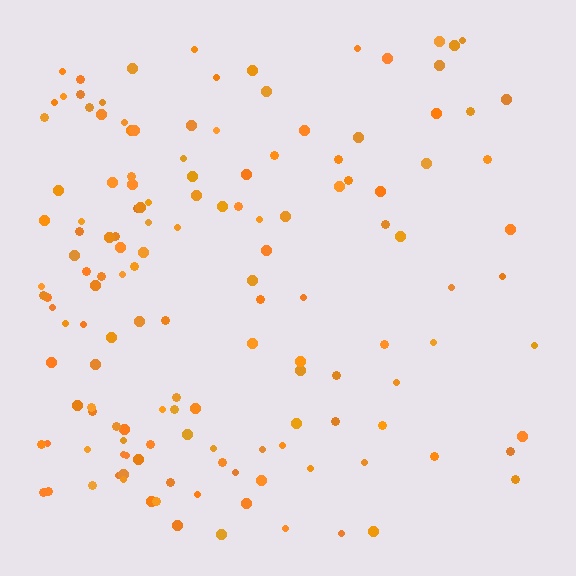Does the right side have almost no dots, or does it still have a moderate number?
Still a moderate number, just noticeably fewer than the left.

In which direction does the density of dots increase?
From right to left, with the left side densest.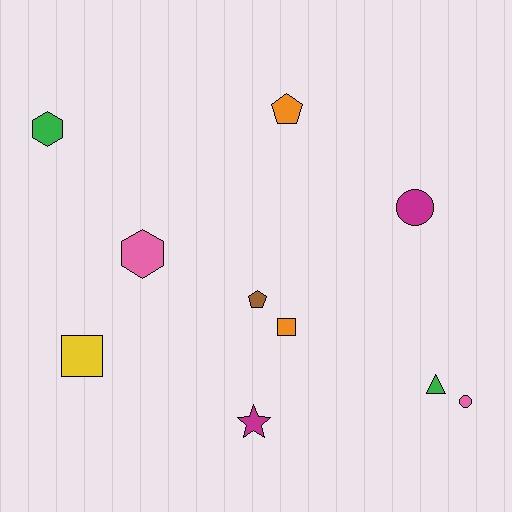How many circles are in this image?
There are 2 circles.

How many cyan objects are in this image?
There are no cyan objects.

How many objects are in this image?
There are 10 objects.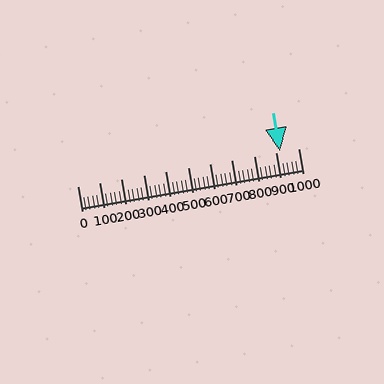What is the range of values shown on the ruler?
The ruler shows values from 0 to 1000.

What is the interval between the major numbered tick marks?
The major tick marks are spaced 100 units apart.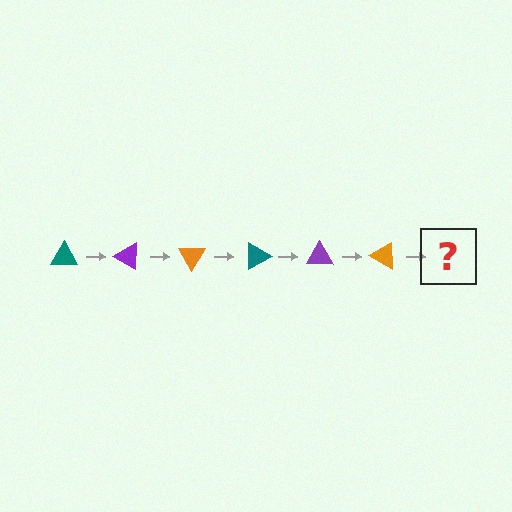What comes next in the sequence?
The next element should be a teal triangle, rotated 180 degrees from the start.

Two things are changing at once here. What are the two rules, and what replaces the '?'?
The two rules are that it rotates 30 degrees each step and the color cycles through teal, purple, and orange. The '?' should be a teal triangle, rotated 180 degrees from the start.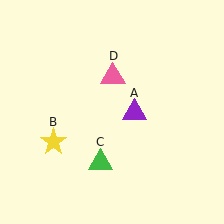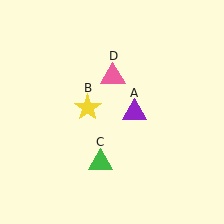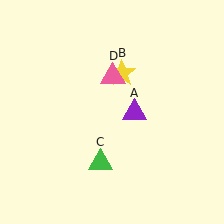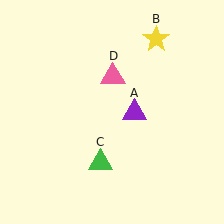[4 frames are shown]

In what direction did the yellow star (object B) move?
The yellow star (object B) moved up and to the right.